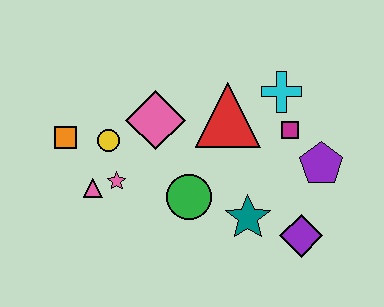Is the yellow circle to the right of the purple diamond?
No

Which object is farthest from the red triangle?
The orange square is farthest from the red triangle.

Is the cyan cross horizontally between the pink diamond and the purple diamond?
Yes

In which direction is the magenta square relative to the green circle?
The magenta square is to the right of the green circle.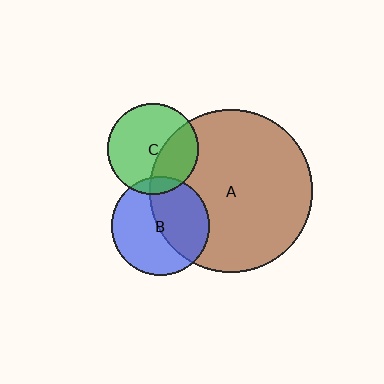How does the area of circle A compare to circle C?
Approximately 3.2 times.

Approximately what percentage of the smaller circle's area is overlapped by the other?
Approximately 45%.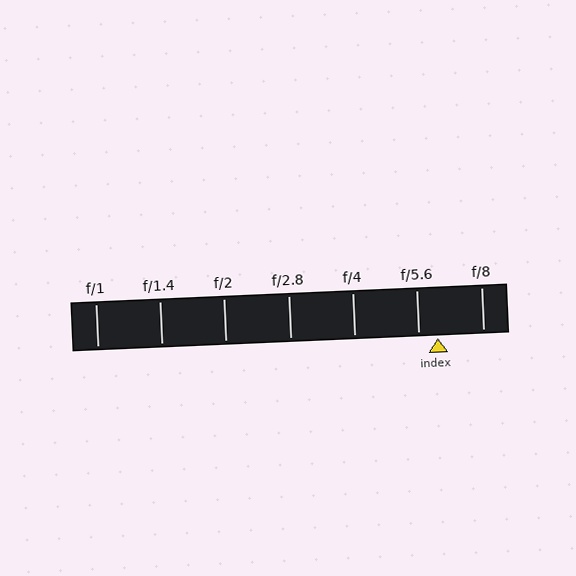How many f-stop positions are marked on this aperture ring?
There are 7 f-stop positions marked.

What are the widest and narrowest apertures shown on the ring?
The widest aperture shown is f/1 and the narrowest is f/8.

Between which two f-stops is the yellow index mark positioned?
The index mark is between f/5.6 and f/8.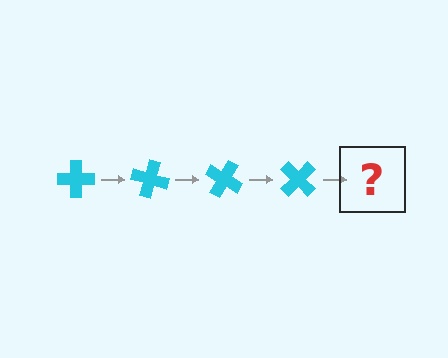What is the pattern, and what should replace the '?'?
The pattern is that the cross rotates 15 degrees each step. The '?' should be a cyan cross rotated 60 degrees.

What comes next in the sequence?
The next element should be a cyan cross rotated 60 degrees.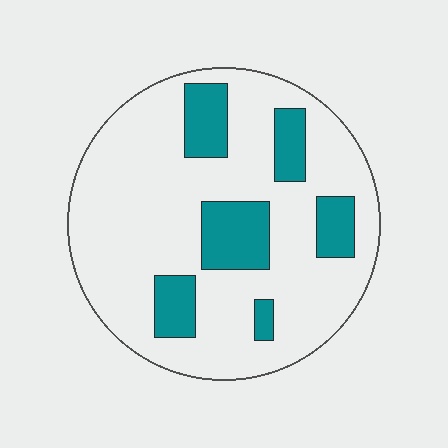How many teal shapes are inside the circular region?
6.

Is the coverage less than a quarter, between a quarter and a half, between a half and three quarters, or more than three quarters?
Less than a quarter.